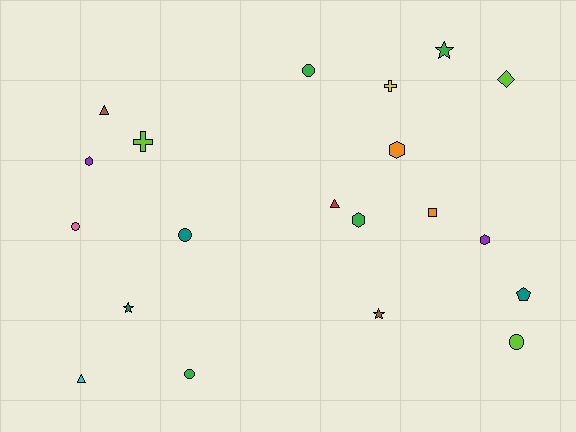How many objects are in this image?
There are 20 objects.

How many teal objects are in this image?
There are 3 teal objects.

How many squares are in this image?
There is 1 square.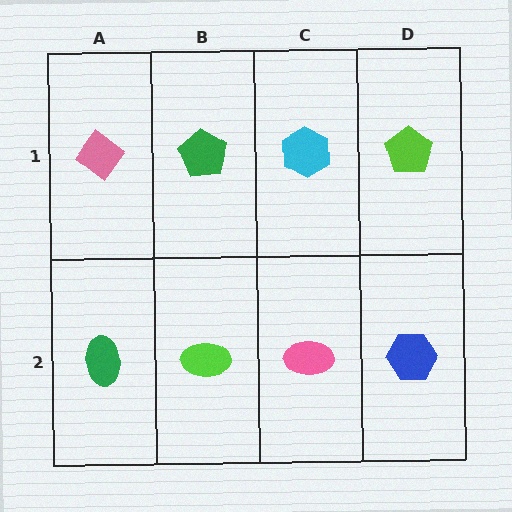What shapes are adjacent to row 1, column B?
A lime ellipse (row 2, column B), a pink diamond (row 1, column A), a cyan hexagon (row 1, column C).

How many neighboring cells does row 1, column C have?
3.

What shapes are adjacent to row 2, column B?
A green pentagon (row 1, column B), a green ellipse (row 2, column A), a pink ellipse (row 2, column C).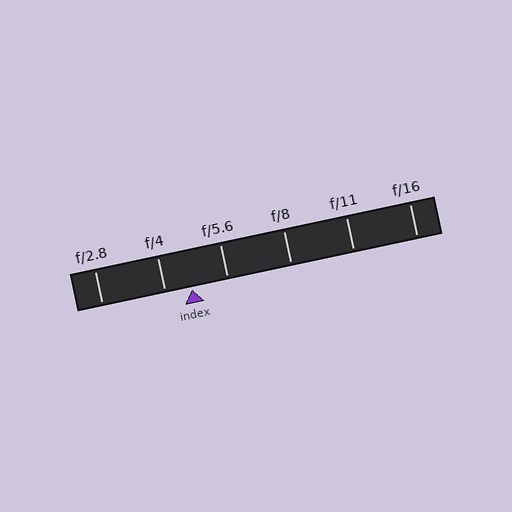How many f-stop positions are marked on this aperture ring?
There are 6 f-stop positions marked.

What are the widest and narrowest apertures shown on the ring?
The widest aperture shown is f/2.8 and the narrowest is f/16.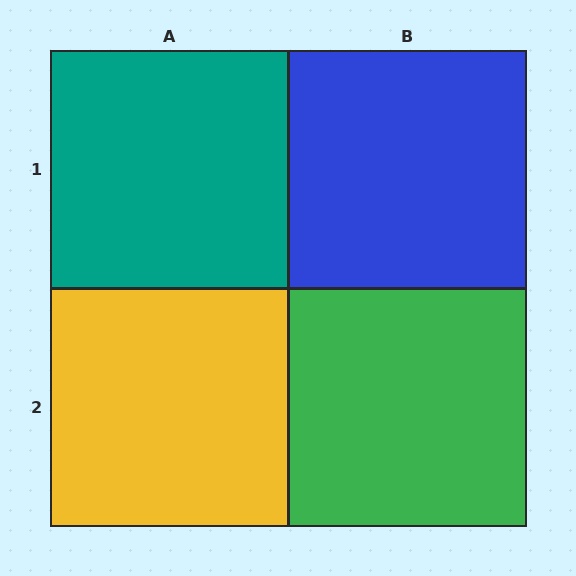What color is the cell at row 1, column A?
Teal.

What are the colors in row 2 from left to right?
Yellow, green.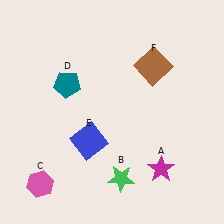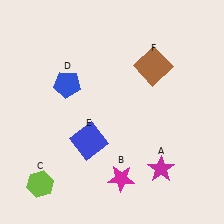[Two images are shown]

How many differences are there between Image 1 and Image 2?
There are 3 differences between the two images.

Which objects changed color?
B changed from green to magenta. C changed from pink to lime. D changed from teal to blue.